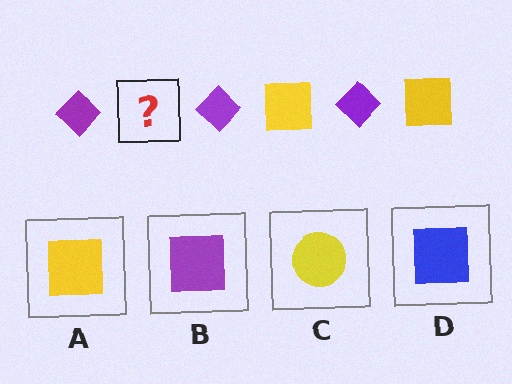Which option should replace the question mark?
Option A.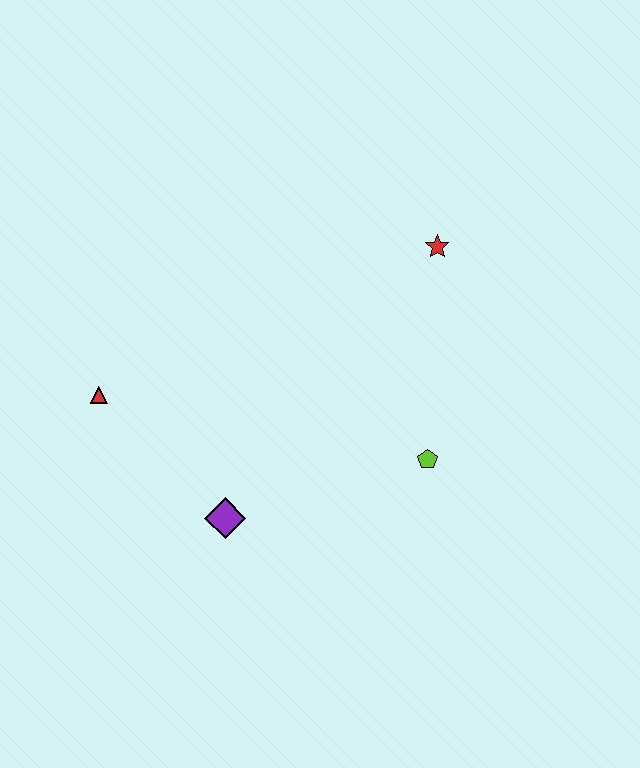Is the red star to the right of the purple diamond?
Yes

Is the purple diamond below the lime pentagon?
Yes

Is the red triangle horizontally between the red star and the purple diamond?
No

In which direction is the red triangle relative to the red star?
The red triangle is to the left of the red star.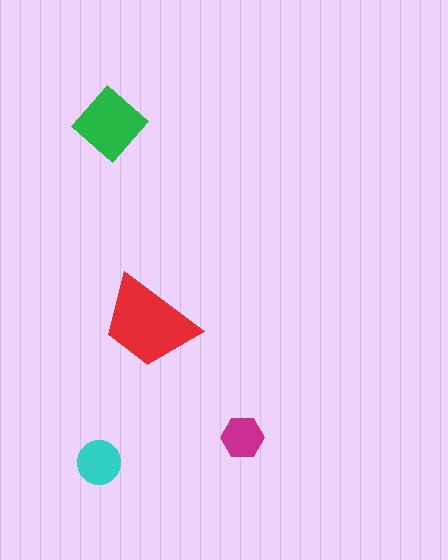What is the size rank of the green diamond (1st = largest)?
2nd.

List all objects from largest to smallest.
The red trapezoid, the green diamond, the cyan circle, the magenta hexagon.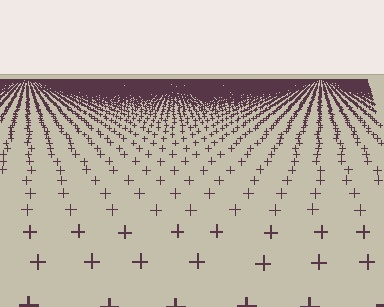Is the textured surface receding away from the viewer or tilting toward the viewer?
The surface is receding away from the viewer. Texture elements get smaller and denser toward the top.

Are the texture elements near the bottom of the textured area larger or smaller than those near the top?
Larger. Near the bottom, elements are closer to the viewer and appear at a bigger on-screen size.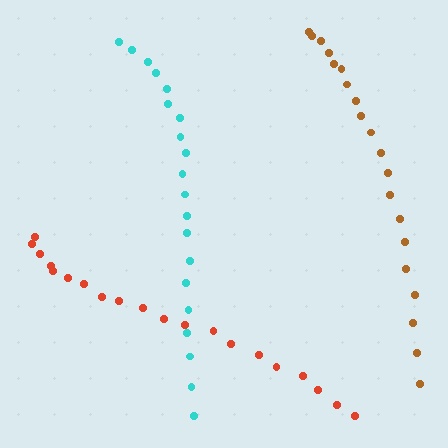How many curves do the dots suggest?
There are 3 distinct paths.